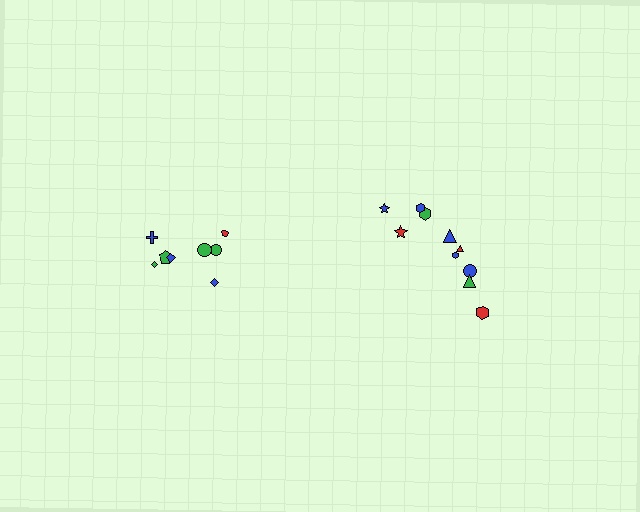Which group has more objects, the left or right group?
The right group.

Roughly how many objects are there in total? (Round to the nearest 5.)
Roughly 20 objects in total.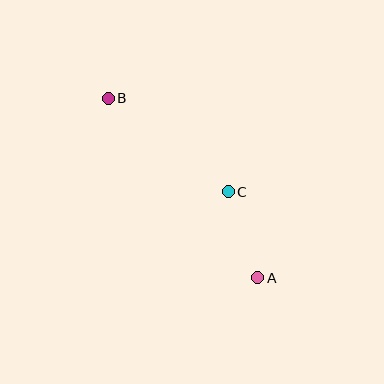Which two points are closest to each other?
Points A and C are closest to each other.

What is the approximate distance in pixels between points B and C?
The distance between B and C is approximately 152 pixels.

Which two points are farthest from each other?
Points A and B are farthest from each other.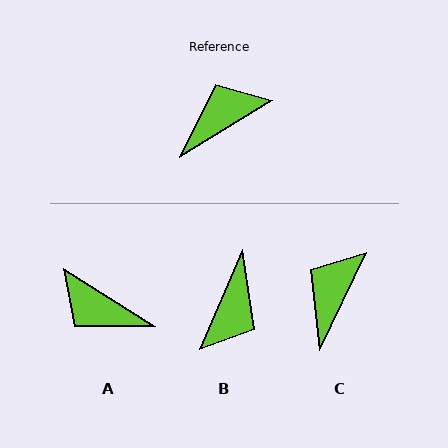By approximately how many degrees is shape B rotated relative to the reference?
Approximately 145 degrees clockwise.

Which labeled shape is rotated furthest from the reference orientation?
B, about 145 degrees away.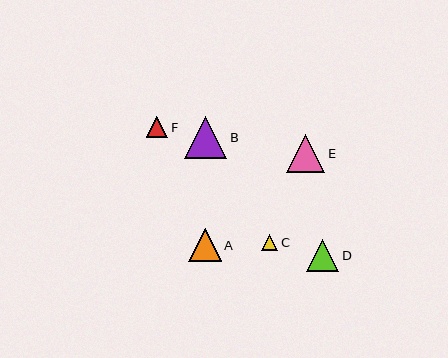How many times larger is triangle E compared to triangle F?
Triangle E is approximately 1.8 times the size of triangle F.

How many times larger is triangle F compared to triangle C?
Triangle F is approximately 1.3 times the size of triangle C.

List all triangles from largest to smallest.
From largest to smallest: B, E, A, D, F, C.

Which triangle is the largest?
Triangle B is the largest with a size of approximately 42 pixels.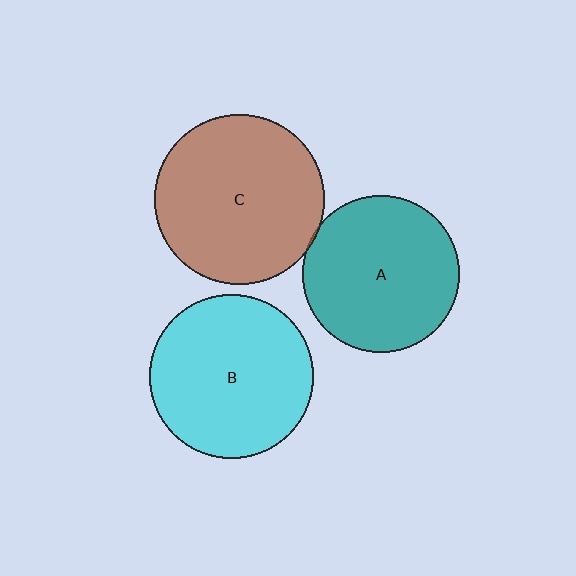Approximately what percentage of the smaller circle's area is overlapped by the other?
Approximately 5%.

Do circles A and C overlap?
Yes.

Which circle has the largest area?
Circle C (brown).